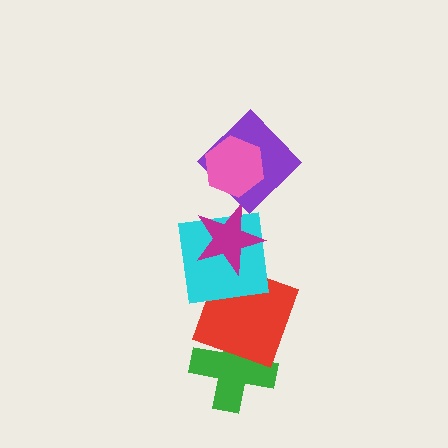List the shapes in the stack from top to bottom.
From top to bottom: the pink hexagon, the purple diamond, the magenta star, the cyan square, the red square, the green cross.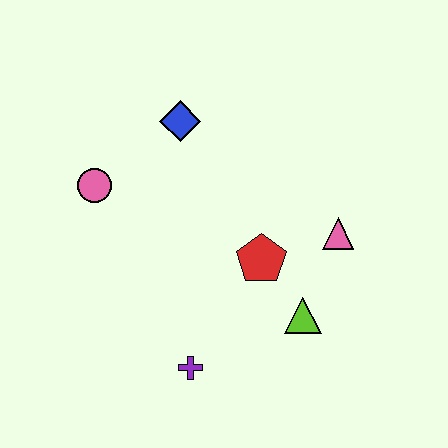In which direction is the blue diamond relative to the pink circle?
The blue diamond is to the right of the pink circle.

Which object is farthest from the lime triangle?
The pink circle is farthest from the lime triangle.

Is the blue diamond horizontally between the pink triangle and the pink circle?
Yes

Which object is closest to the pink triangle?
The red pentagon is closest to the pink triangle.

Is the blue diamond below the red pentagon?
No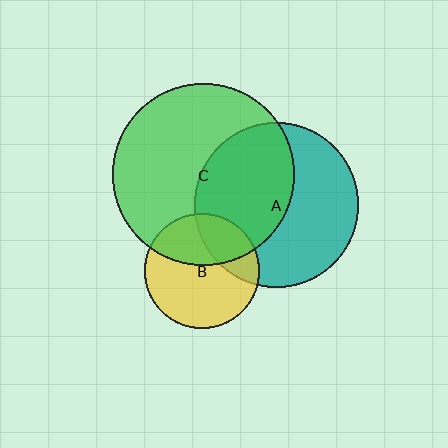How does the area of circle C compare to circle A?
Approximately 1.2 times.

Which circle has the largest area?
Circle C (green).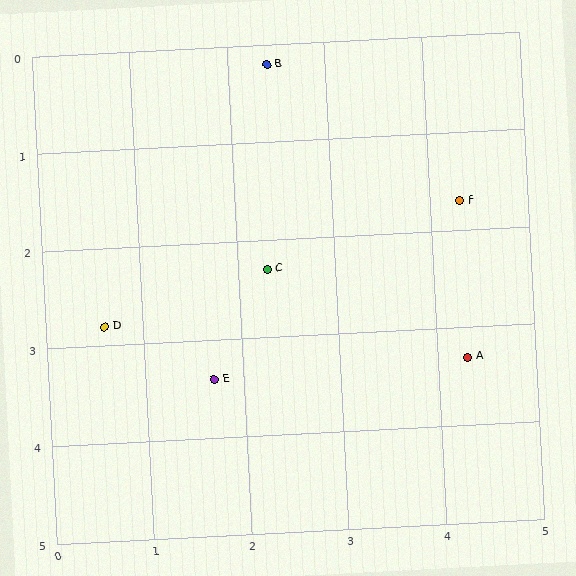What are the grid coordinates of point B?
Point B is at approximately (2.4, 0.2).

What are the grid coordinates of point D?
Point D is at approximately (0.6, 2.8).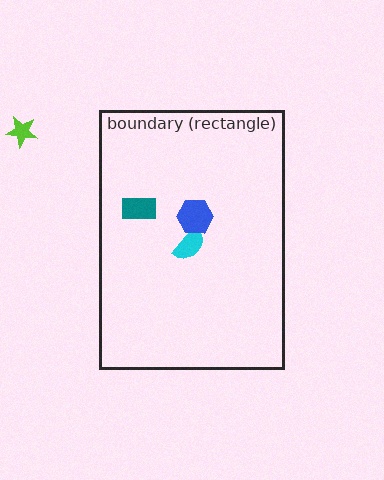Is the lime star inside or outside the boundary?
Outside.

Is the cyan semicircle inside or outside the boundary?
Inside.